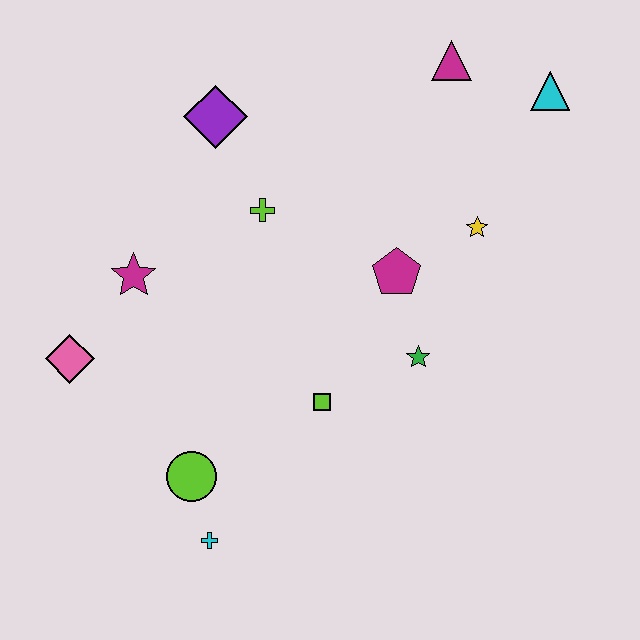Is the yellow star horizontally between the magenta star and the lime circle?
No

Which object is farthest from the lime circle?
The cyan triangle is farthest from the lime circle.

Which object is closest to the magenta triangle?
The cyan triangle is closest to the magenta triangle.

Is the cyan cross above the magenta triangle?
No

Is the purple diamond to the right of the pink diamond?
Yes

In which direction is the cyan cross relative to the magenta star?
The cyan cross is below the magenta star.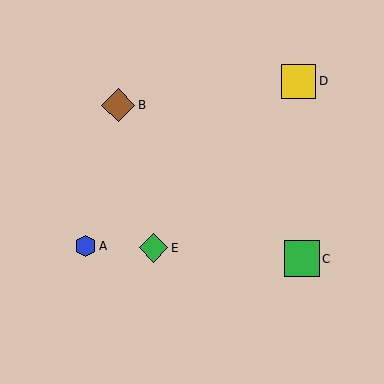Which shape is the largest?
The green square (labeled C) is the largest.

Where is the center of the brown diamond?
The center of the brown diamond is at (118, 105).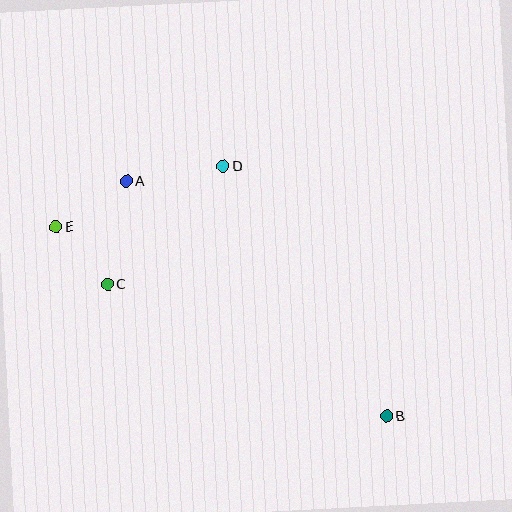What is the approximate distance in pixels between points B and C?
The distance between B and C is approximately 309 pixels.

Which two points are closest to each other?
Points C and E are closest to each other.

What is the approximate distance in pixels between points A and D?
The distance between A and D is approximately 98 pixels.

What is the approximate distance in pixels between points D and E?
The distance between D and E is approximately 178 pixels.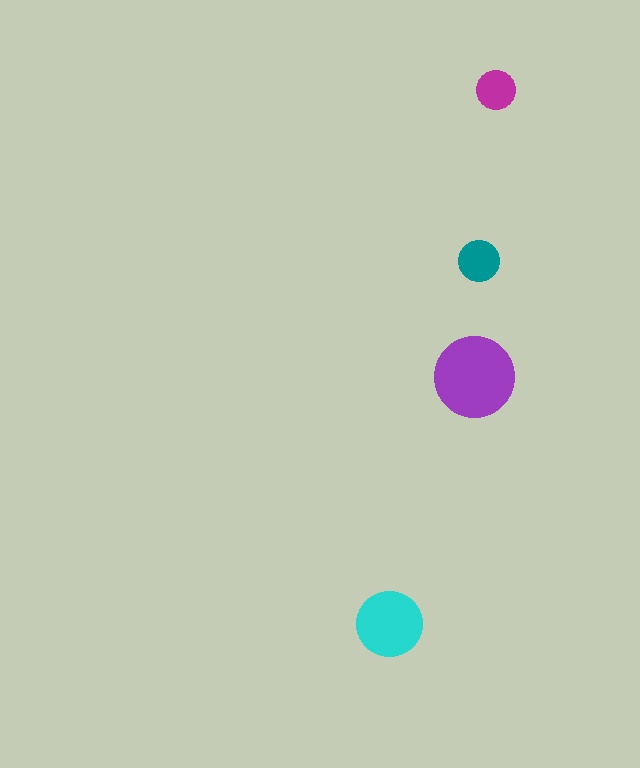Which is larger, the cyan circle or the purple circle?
The purple one.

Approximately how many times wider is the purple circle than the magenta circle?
About 2 times wider.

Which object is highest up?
The magenta circle is topmost.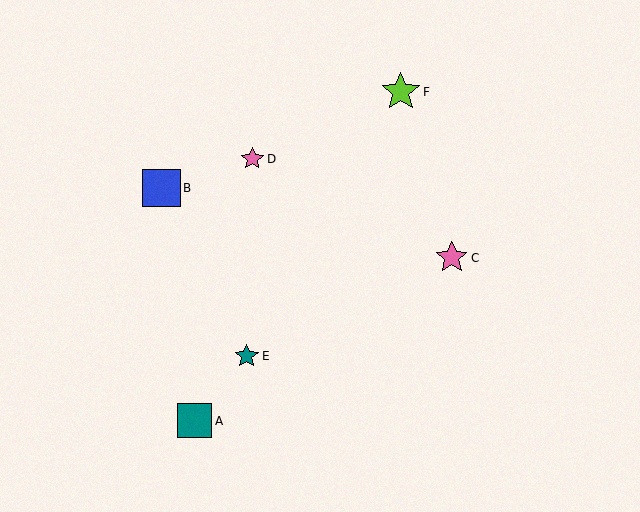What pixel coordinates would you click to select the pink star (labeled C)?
Click at (452, 258) to select the pink star C.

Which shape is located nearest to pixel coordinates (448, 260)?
The pink star (labeled C) at (452, 258) is nearest to that location.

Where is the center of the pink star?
The center of the pink star is at (452, 258).